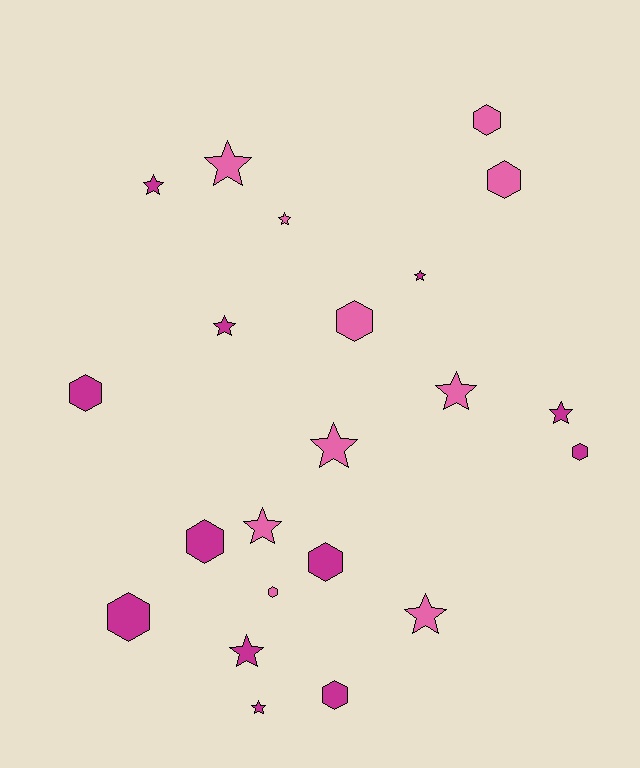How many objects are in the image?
There are 22 objects.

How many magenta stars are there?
There are 6 magenta stars.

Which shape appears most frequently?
Star, with 12 objects.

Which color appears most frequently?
Magenta, with 12 objects.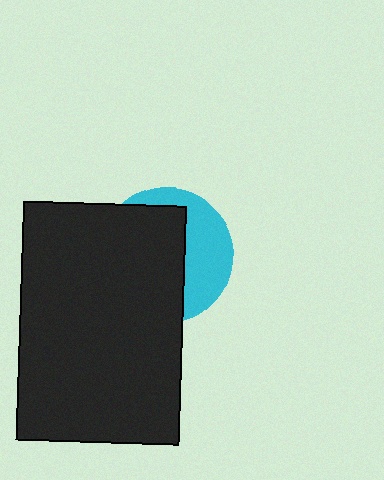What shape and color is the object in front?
The object in front is a black rectangle.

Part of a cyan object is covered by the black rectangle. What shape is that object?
It is a circle.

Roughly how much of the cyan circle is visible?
A small part of it is visible (roughly 38%).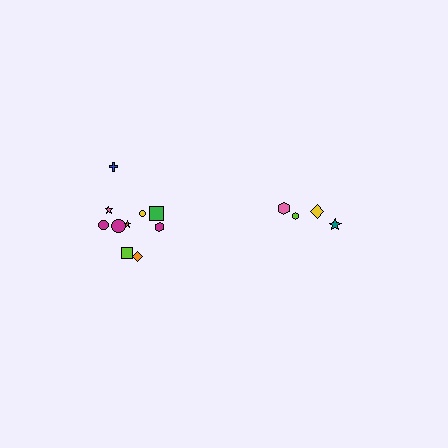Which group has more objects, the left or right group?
The left group.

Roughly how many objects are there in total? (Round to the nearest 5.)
Roughly 15 objects in total.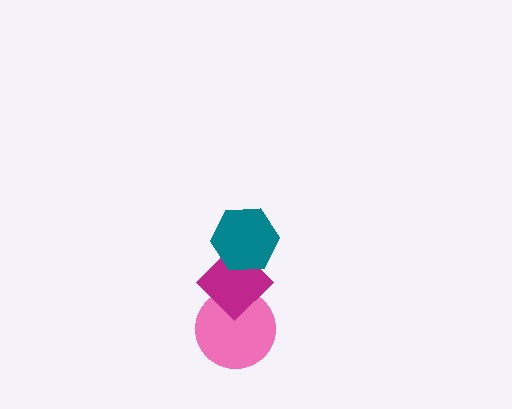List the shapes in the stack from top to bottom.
From top to bottom: the teal hexagon, the magenta diamond, the pink circle.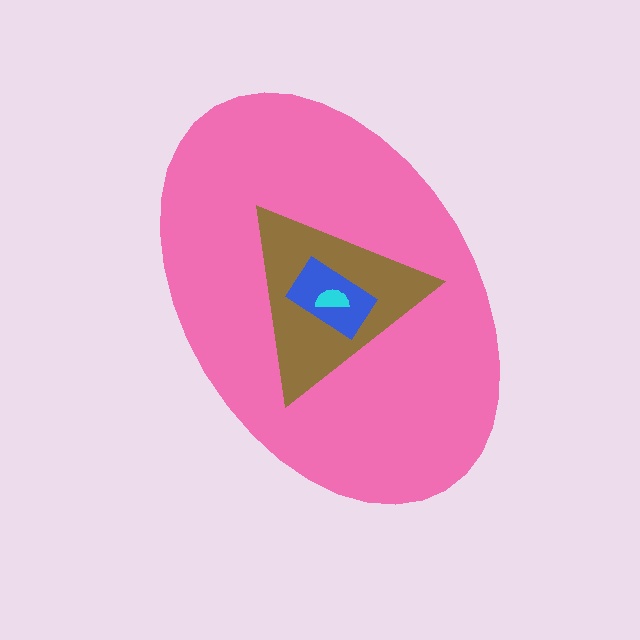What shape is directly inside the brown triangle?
The blue rectangle.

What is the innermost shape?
The cyan semicircle.